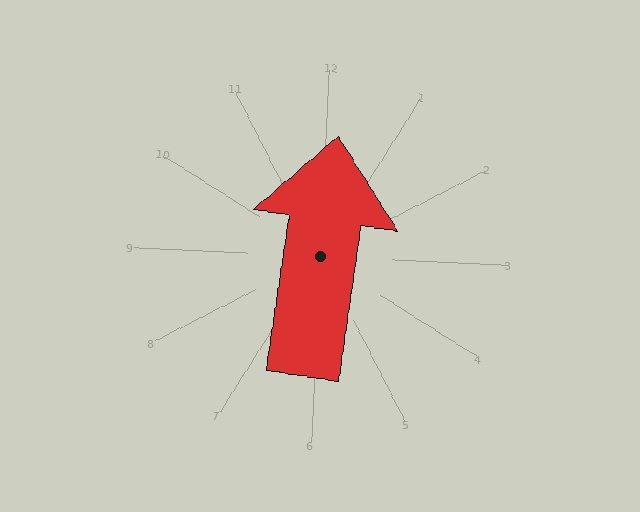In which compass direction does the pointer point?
North.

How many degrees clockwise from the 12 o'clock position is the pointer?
Approximately 6 degrees.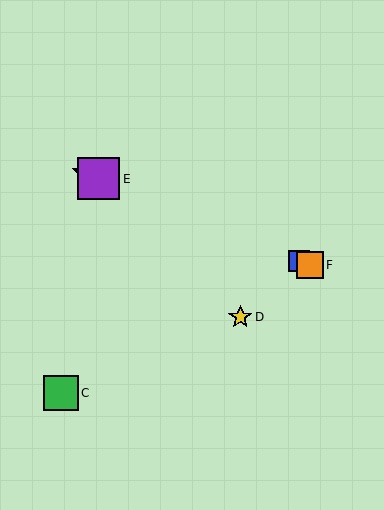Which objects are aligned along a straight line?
Objects A, B, E, F are aligned along a straight line.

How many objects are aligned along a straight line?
4 objects (A, B, E, F) are aligned along a straight line.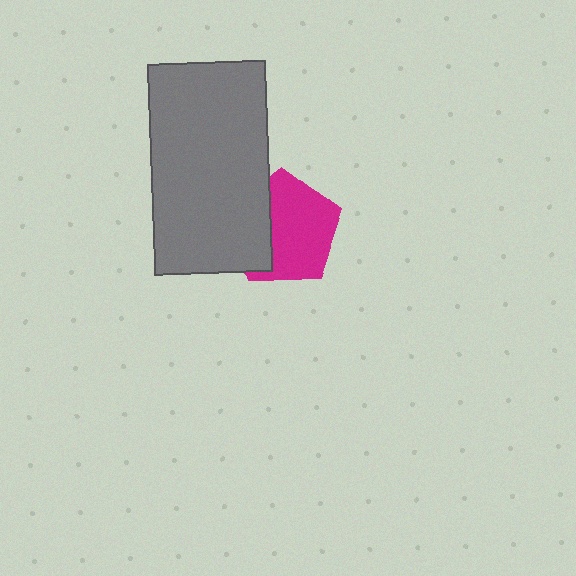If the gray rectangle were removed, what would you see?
You would see the complete magenta pentagon.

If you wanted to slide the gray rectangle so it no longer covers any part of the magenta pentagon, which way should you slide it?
Slide it left — that is the most direct way to separate the two shapes.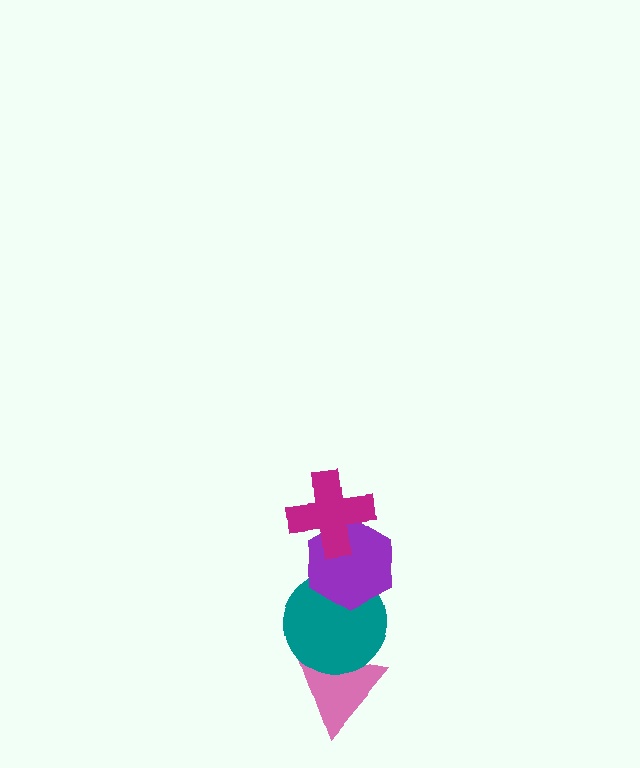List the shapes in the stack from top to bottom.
From top to bottom: the magenta cross, the purple hexagon, the teal circle, the pink triangle.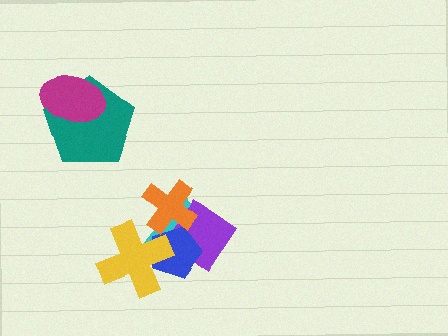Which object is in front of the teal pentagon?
The magenta ellipse is in front of the teal pentagon.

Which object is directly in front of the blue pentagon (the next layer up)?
The orange cross is directly in front of the blue pentagon.